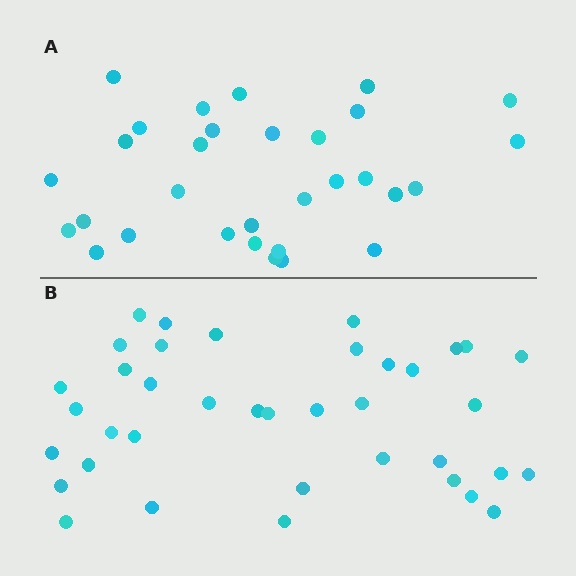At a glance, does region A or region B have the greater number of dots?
Region B (the bottom region) has more dots.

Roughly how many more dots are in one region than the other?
Region B has roughly 8 or so more dots than region A.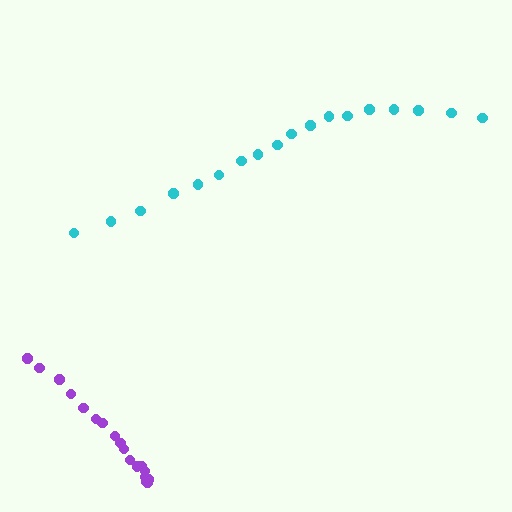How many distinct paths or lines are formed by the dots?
There are 2 distinct paths.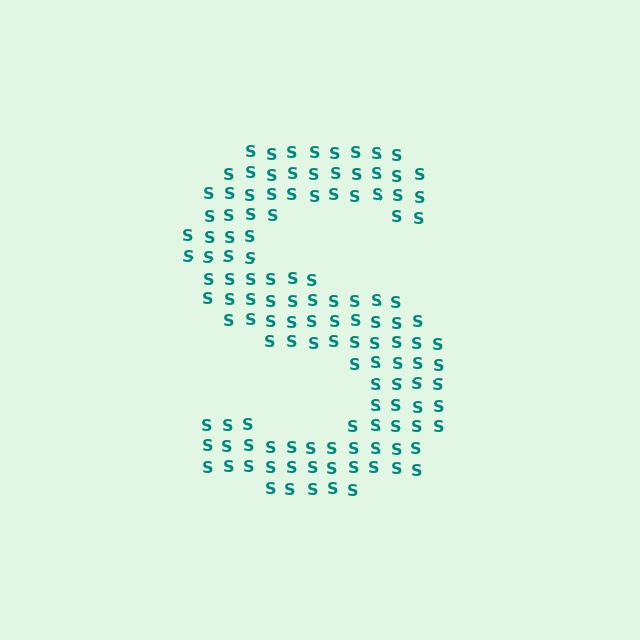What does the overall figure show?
The overall figure shows the letter S.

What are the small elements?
The small elements are letter S's.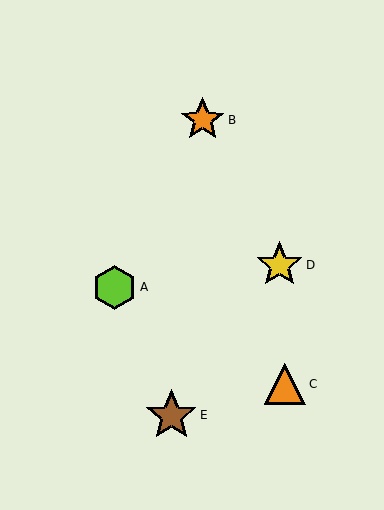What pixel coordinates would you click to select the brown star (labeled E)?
Click at (171, 415) to select the brown star E.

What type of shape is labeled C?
Shape C is an orange triangle.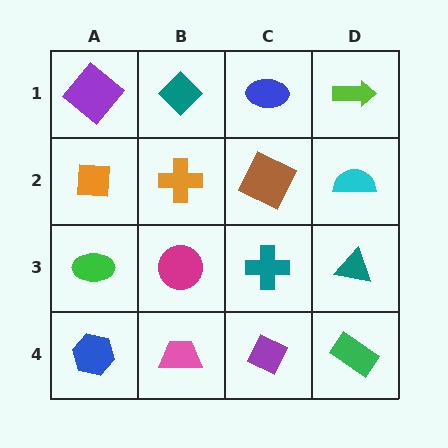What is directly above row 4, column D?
A teal triangle.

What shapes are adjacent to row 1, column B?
An orange cross (row 2, column B), a purple diamond (row 1, column A), a blue ellipse (row 1, column C).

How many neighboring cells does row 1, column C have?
3.